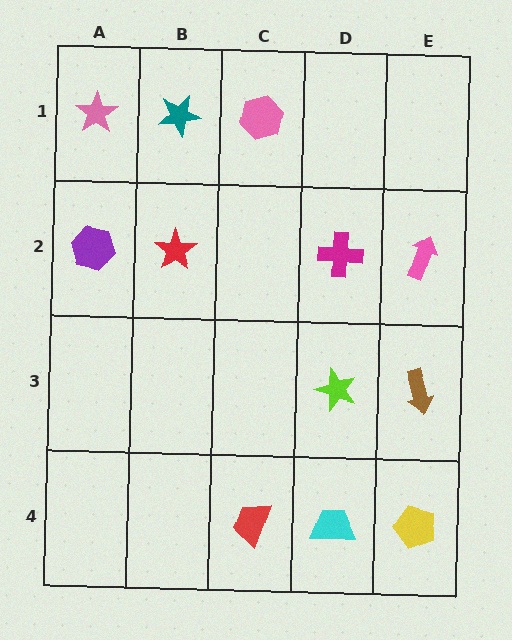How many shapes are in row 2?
4 shapes.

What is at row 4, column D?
A cyan trapezoid.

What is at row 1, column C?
A pink hexagon.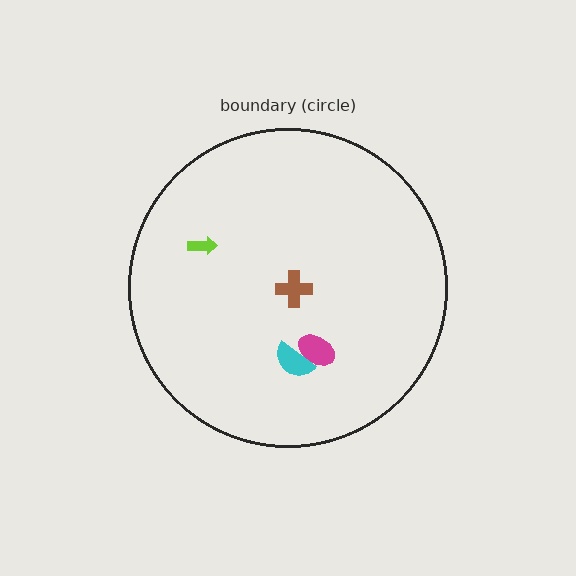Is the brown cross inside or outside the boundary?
Inside.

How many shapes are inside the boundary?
4 inside, 0 outside.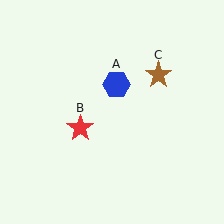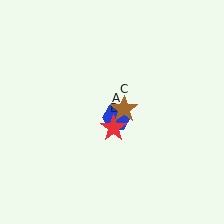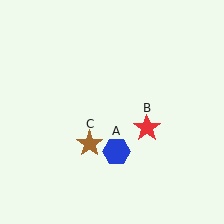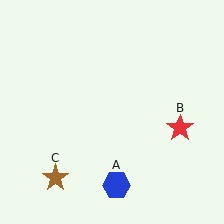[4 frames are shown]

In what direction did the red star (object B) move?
The red star (object B) moved right.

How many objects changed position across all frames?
3 objects changed position: blue hexagon (object A), red star (object B), brown star (object C).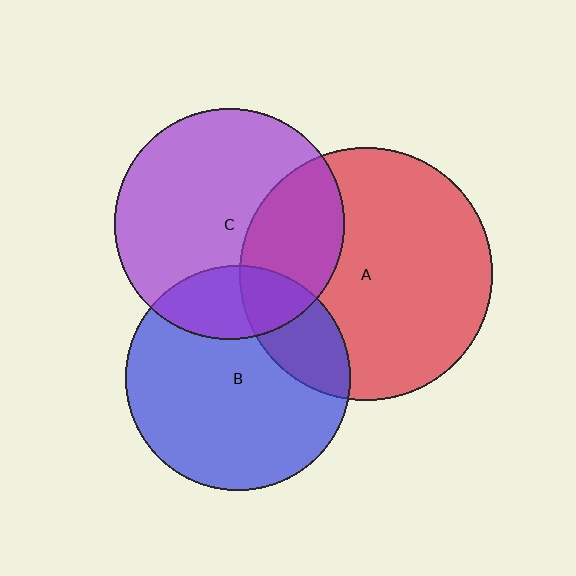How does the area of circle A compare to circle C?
Approximately 1.2 times.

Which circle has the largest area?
Circle A (red).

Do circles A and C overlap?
Yes.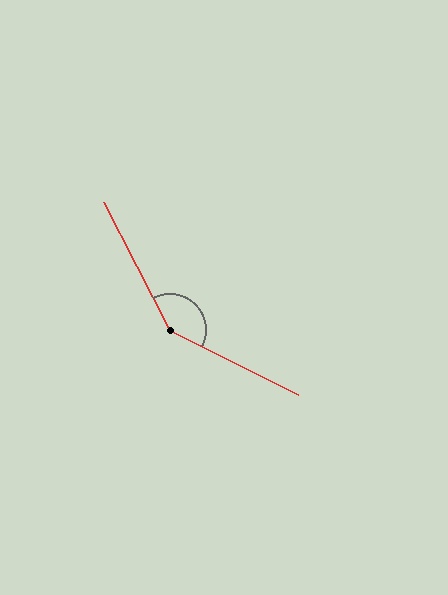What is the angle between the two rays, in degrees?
Approximately 144 degrees.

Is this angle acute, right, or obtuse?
It is obtuse.